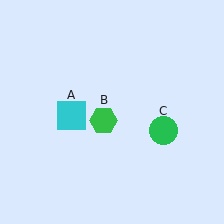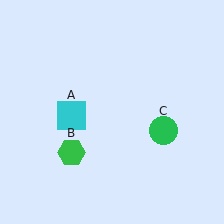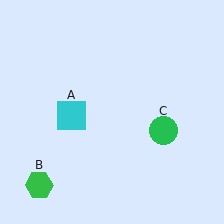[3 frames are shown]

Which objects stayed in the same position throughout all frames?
Cyan square (object A) and green circle (object C) remained stationary.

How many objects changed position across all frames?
1 object changed position: green hexagon (object B).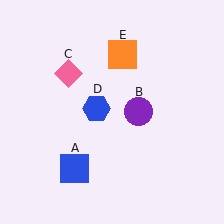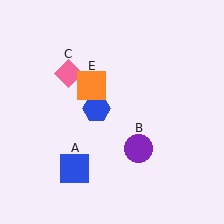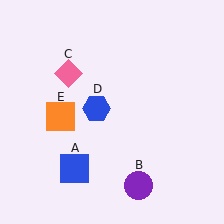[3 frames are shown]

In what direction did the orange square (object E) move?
The orange square (object E) moved down and to the left.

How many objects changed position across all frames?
2 objects changed position: purple circle (object B), orange square (object E).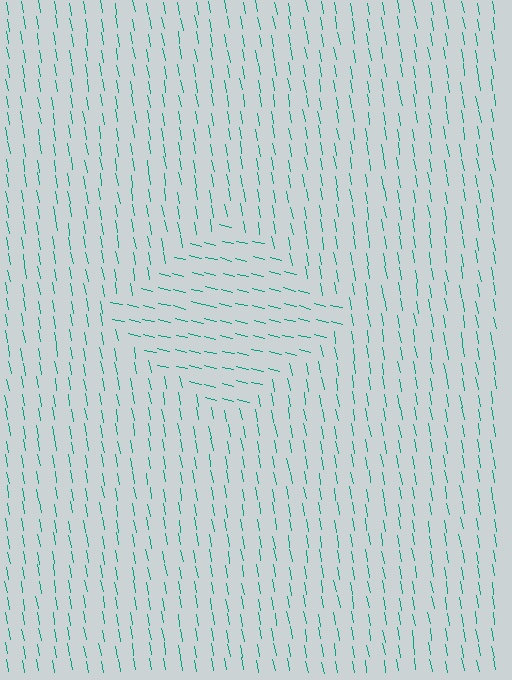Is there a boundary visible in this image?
Yes, there is a texture boundary formed by a change in line orientation.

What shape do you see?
I see a diamond.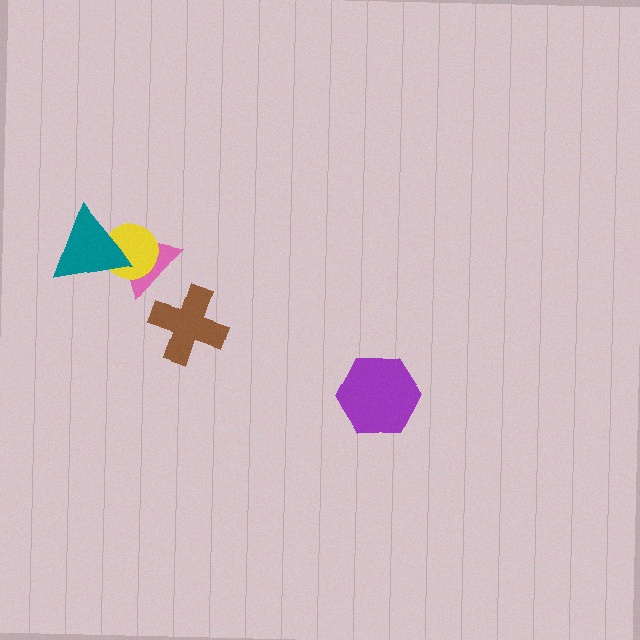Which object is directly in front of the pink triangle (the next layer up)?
The yellow circle is directly in front of the pink triangle.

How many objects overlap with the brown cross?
0 objects overlap with the brown cross.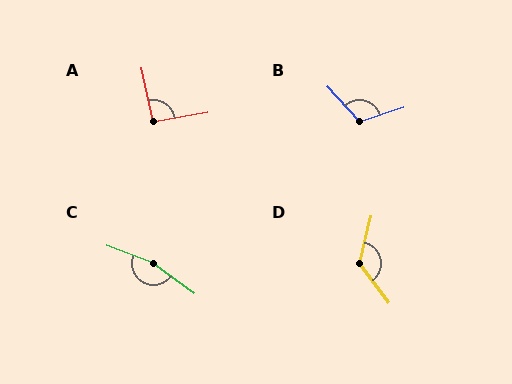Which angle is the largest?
C, at approximately 165 degrees.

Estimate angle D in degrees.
Approximately 129 degrees.